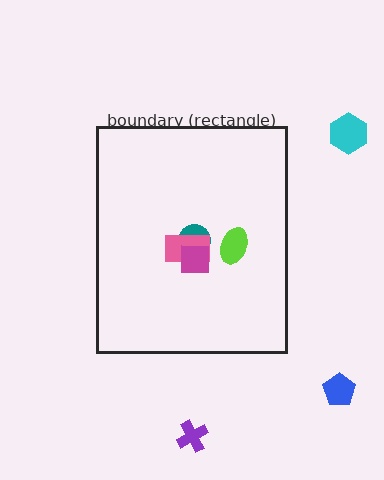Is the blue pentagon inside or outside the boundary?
Outside.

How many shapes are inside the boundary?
4 inside, 3 outside.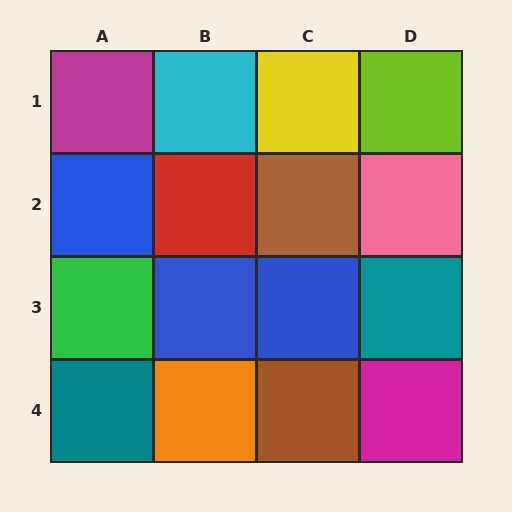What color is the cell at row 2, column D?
Pink.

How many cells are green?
1 cell is green.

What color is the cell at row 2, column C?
Brown.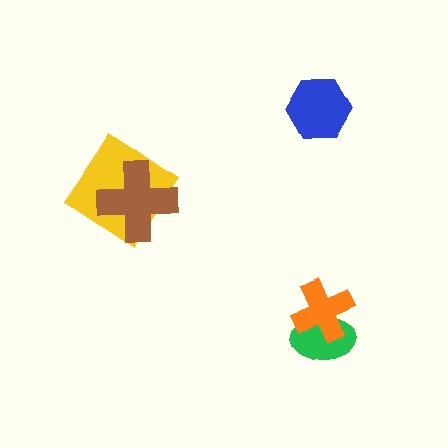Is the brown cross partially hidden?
No, no other shape covers it.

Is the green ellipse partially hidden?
Yes, it is partially covered by another shape.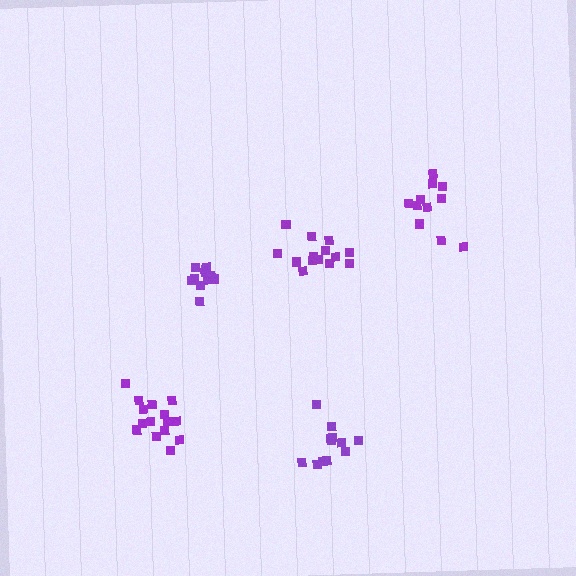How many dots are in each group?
Group 1: 12 dots, Group 2: 11 dots, Group 3: 15 dots, Group 4: 15 dots, Group 5: 12 dots (65 total).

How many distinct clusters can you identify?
There are 5 distinct clusters.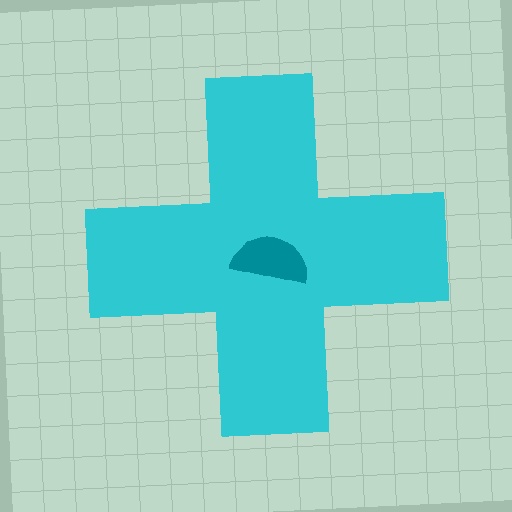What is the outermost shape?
The cyan cross.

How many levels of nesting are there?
2.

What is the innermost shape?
The teal semicircle.